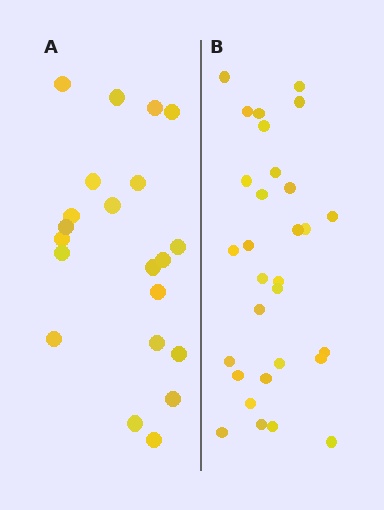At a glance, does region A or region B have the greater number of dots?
Region B (the right region) has more dots.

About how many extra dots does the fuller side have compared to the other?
Region B has roughly 8 or so more dots than region A.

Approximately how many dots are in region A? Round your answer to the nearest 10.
About 20 dots. (The exact count is 21, which rounds to 20.)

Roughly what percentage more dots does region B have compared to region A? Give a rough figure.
About 45% more.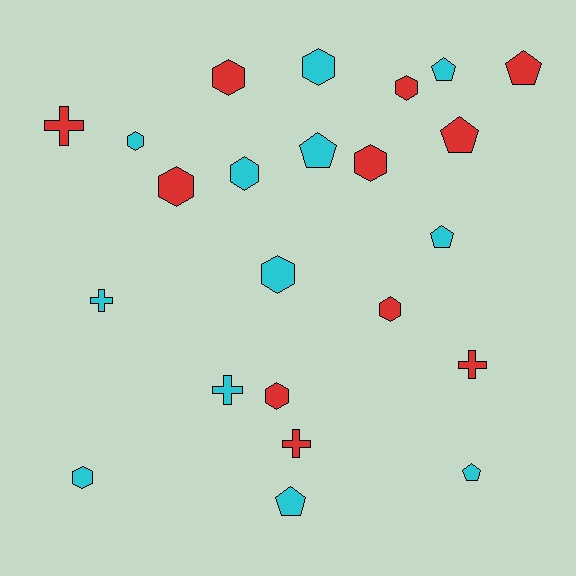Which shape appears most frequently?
Hexagon, with 11 objects.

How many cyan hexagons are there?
There are 5 cyan hexagons.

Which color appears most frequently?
Cyan, with 12 objects.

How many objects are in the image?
There are 23 objects.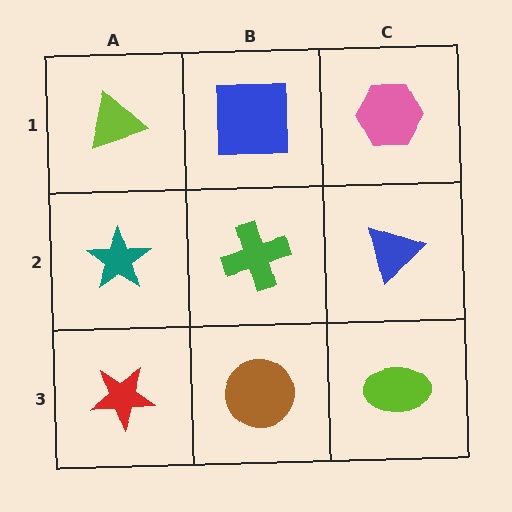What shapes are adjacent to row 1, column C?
A blue triangle (row 2, column C), a blue square (row 1, column B).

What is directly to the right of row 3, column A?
A brown circle.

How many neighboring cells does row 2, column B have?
4.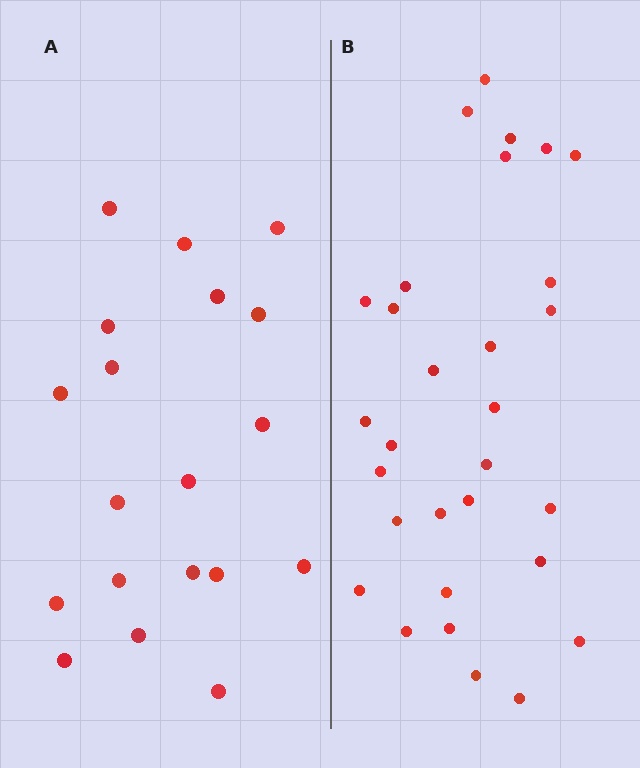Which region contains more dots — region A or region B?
Region B (the right region) has more dots.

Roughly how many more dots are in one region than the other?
Region B has roughly 12 or so more dots than region A.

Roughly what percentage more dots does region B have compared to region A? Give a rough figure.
About 60% more.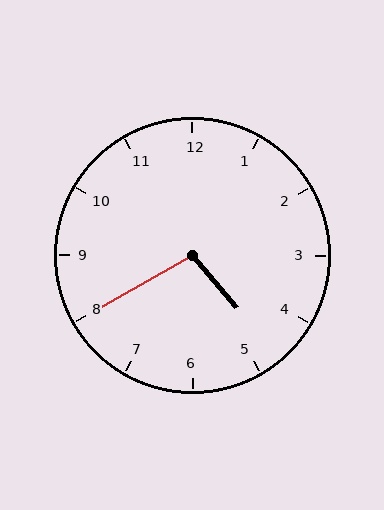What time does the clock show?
4:40.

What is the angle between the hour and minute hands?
Approximately 100 degrees.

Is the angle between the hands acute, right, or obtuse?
It is obtuse.